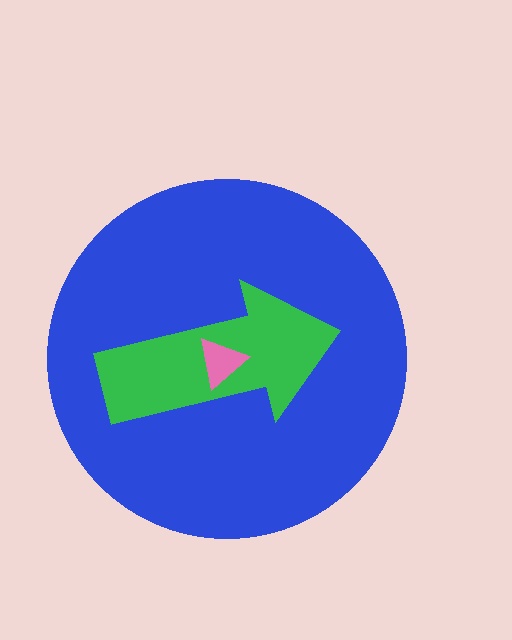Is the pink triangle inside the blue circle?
Yes.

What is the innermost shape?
The pink triangle.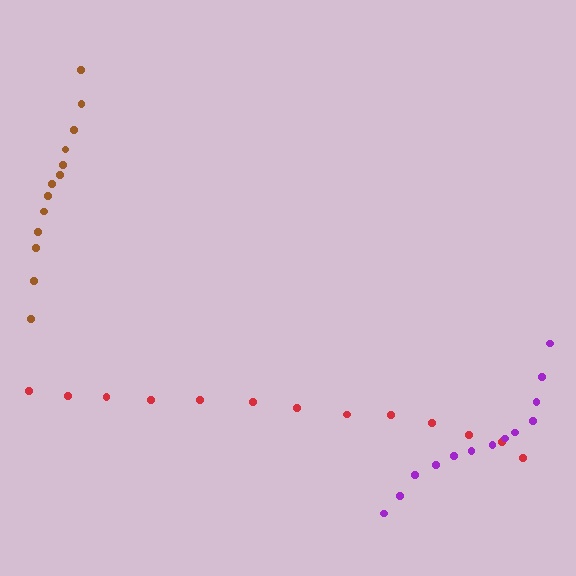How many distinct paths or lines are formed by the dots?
There are 3 distinct paths.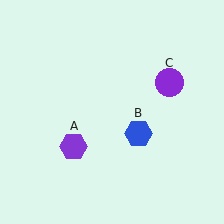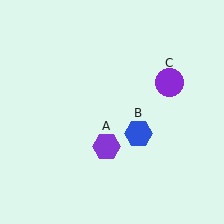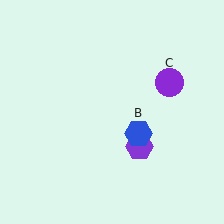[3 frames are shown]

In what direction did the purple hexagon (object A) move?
The purple hexagon (object A) moved right.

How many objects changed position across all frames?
1 object changed position: purple hexagon (object A).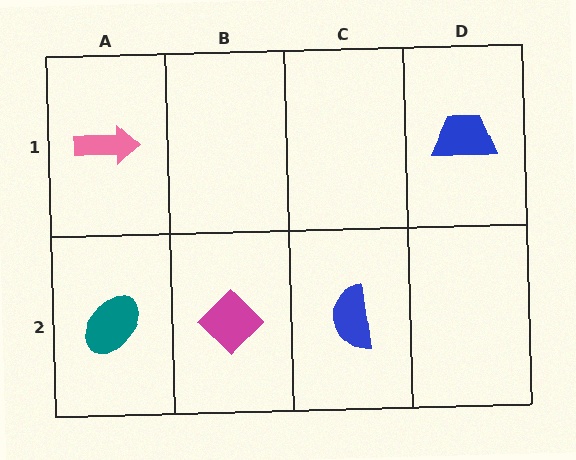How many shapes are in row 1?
2 shapes.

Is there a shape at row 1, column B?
No, that cell is empty.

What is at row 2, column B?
A magenta diamond.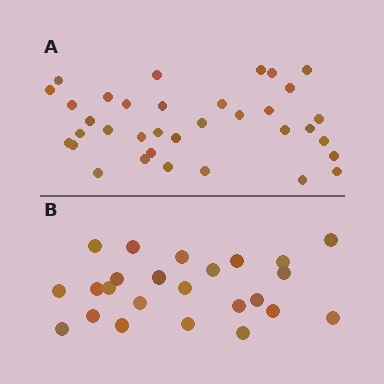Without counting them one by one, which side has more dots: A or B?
Region A (the top region) has more dots.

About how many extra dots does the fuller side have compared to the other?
Region A has roughly 12 or so more dots than region B.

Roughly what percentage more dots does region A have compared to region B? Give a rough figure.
About 45% more.